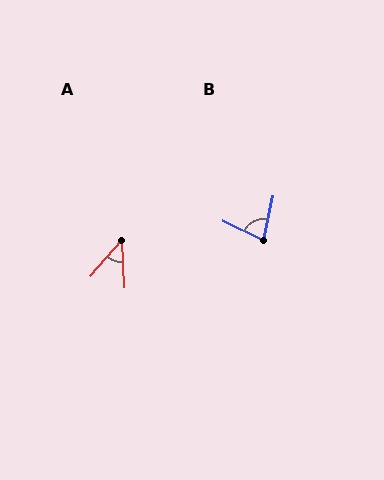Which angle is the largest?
B, at approximately 77 degrees.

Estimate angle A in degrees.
Approximately 44 degrees.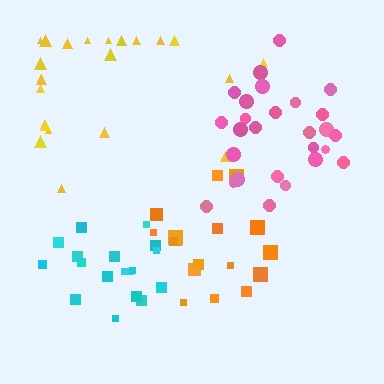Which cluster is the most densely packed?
Orange.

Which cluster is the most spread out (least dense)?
Yellow.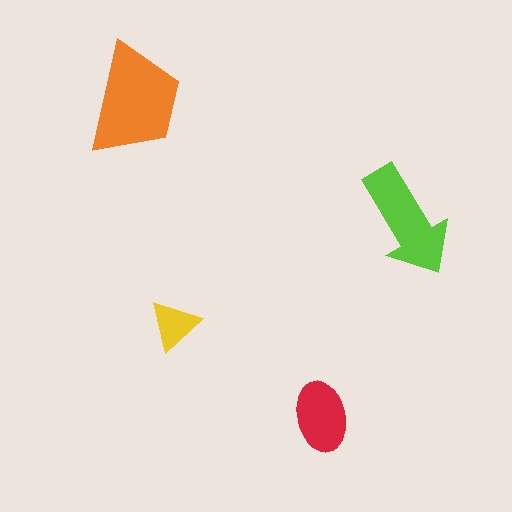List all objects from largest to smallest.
The orange trapezoid, the lime arrow, the red ellipse, the yellow triangle.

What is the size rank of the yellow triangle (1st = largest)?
4th.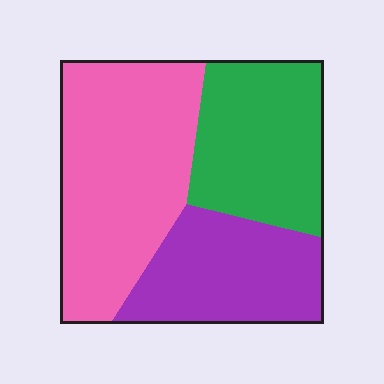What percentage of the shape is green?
Green covers about 30% of the shape.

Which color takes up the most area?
Pink, at roughly 45%.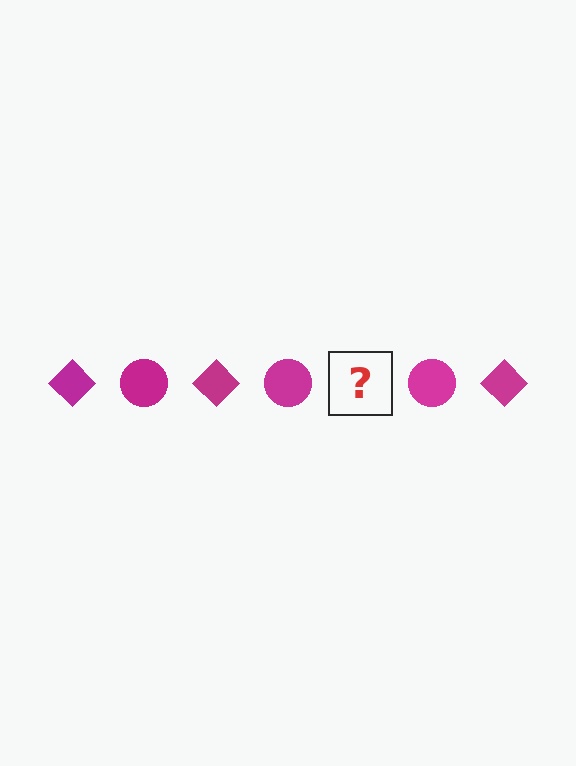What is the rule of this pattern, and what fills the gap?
The rule is that the pattern cycles through diamond, circle shapes in magenta. The gap should be filled with a magenta diamond.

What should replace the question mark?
The question mark should be replaced with a magenta diamond.